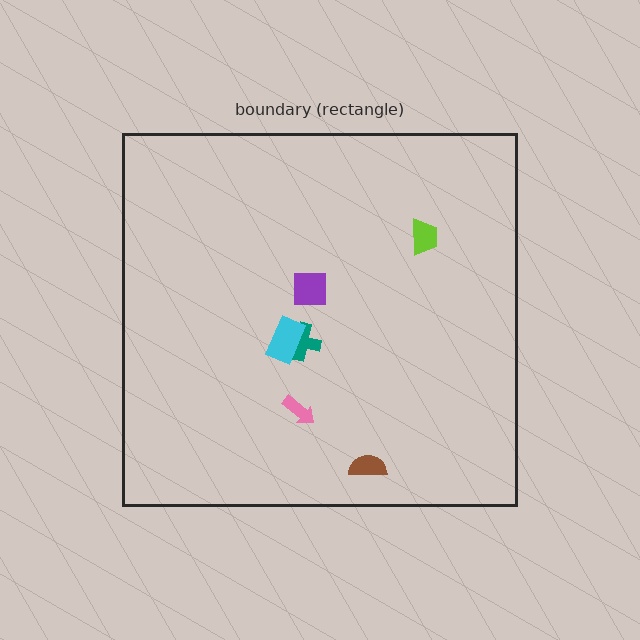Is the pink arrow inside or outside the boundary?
Inside.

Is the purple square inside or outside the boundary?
Inside.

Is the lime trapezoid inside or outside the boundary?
Inside.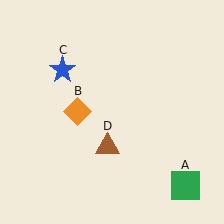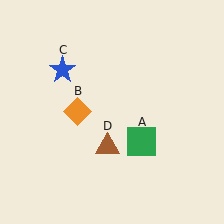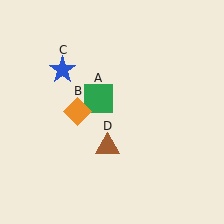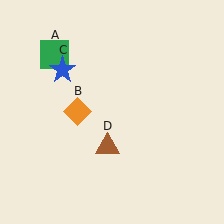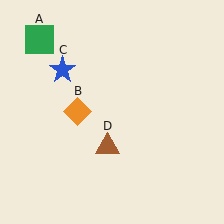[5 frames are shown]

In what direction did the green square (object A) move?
The green square (object A) moved up and to the left.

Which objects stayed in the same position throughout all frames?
Orange diamond (object B) and blue star (object C) and brown triangle (object D) remained stationary.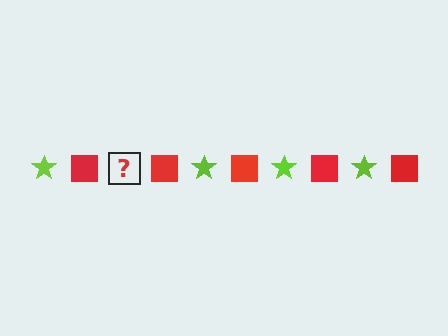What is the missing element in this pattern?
The missing element is a lime star.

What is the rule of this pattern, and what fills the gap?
The rule is that the pattern alternates between lime star and red square. The gap should be filled with a lime star.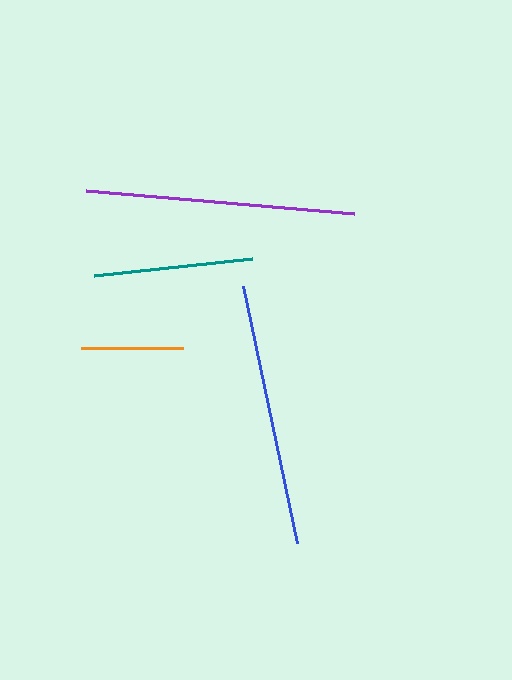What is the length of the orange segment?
The orange segment is approximately 102 pixels long.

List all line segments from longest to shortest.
From longest to shortest: purple, blue, teal, orange.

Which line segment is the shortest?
The orange line is the shortest at approximately 102 pixels.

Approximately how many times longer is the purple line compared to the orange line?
The purple line is approximately 2.6 times the length of the orange line.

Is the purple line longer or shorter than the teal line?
The purple line is longer than the teal line.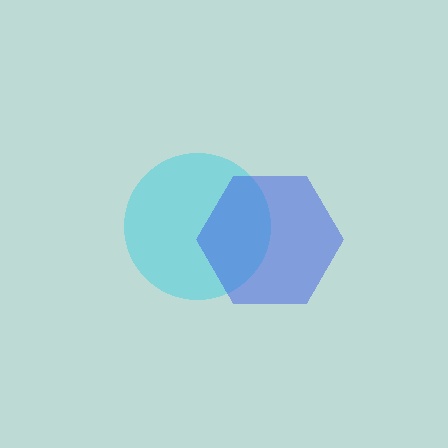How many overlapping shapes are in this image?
There are 2 overlapping shapes in the image.